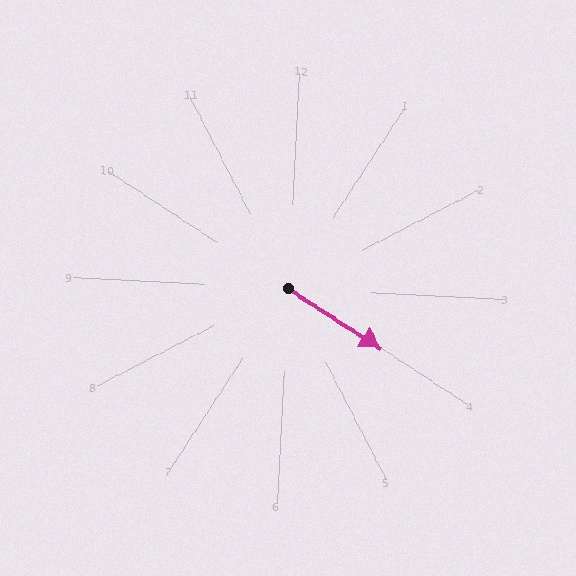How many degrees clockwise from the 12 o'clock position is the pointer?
Approximately 120 degrees.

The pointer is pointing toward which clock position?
Roughly 4 o'clock.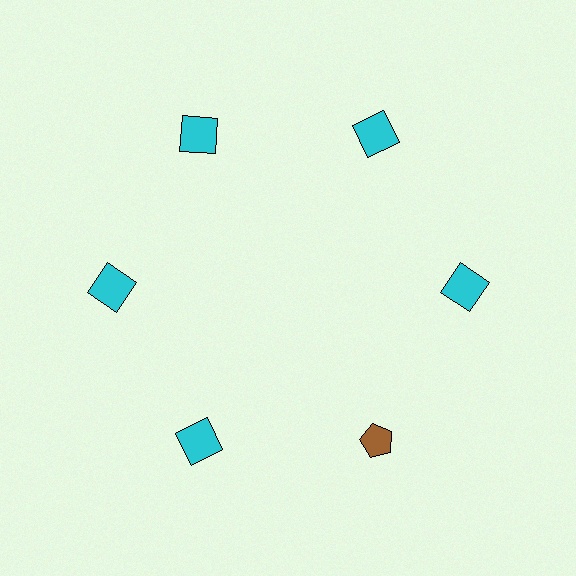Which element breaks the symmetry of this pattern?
The brown pentagon at roughly the 5 o'clock position breaks the symmetry. All other shapes are cyan squares.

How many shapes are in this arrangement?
There are 6 shapes arranged in a ring pattern.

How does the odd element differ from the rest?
It differs in both color (brown instead of cyan) and shape (pentagon instead of square).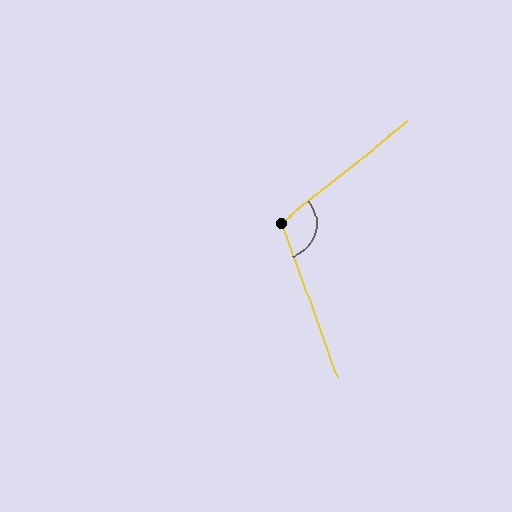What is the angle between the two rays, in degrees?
Approximately 109 degrees.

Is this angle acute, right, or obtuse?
It is obtuse.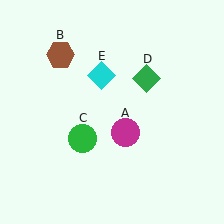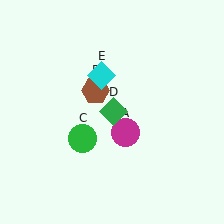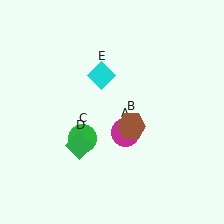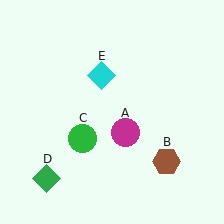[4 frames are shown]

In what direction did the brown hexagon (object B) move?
The brown hexagon (object B) moved down and to the right.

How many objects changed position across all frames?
2 objects changed position: brown hexagon (object B), green diamond (object D).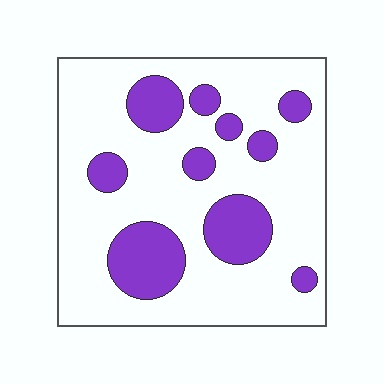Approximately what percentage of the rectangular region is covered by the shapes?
Approximately 25%.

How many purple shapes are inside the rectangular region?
10.